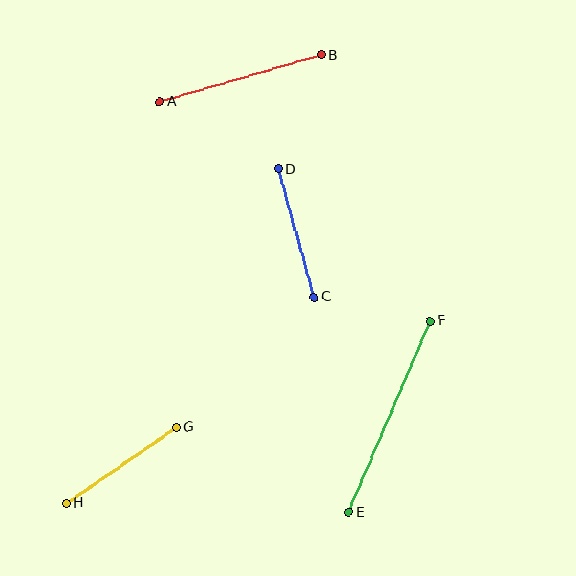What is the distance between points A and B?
The distance is approximately 168 pixels.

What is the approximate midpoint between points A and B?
The midpoint is at approximately (240, 78) pixels.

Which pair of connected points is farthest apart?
Points E and F are farthest apart.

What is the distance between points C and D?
The distance is approximately 133 pixels.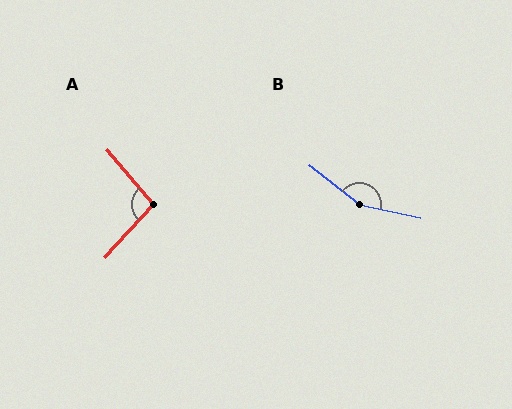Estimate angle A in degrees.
Approximately 97 degrees.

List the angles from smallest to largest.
A (97°), B (154°).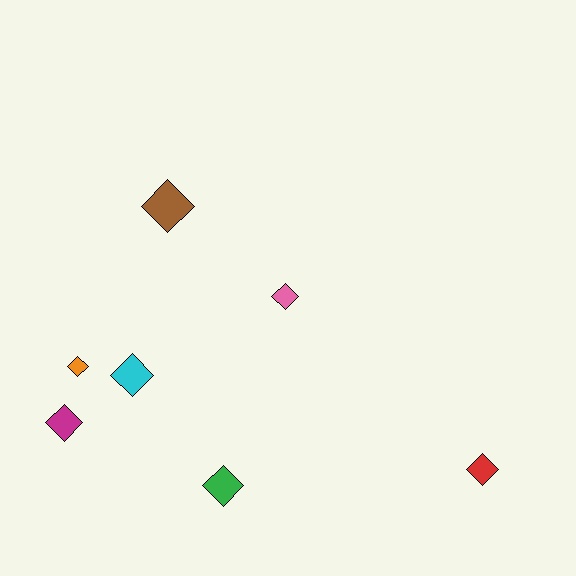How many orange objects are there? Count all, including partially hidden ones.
There is 1 orange object.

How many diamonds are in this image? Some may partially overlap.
There are 7 diamonds.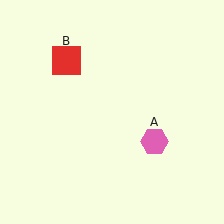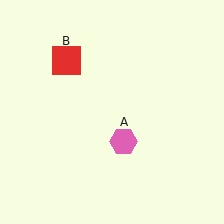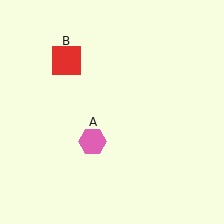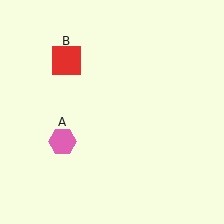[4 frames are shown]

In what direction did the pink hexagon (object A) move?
The pink hexagon (object A) moved left.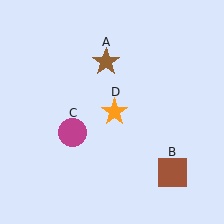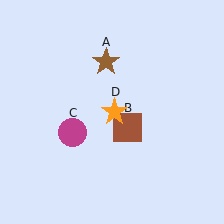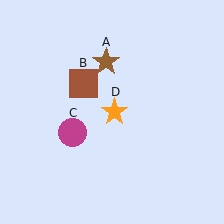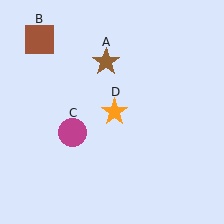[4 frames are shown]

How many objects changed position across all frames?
1 object changed position: brown square (object B).